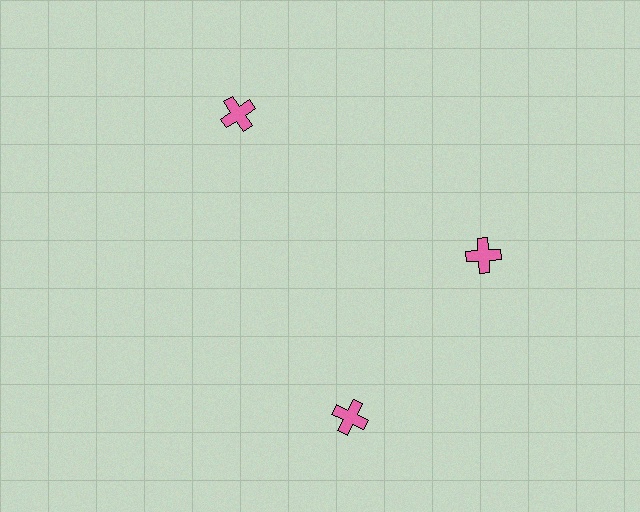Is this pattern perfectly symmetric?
No. The 3 pink crosses are arranged in a ring, but one element near the 7 o'clock position is rotated out of alignment along the ring, breaking the 3-fold rotational symmetry.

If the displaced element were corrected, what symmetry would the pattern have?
It would have 3-fold rotational symmetry — the pattern would map onto itself every 120 degrees.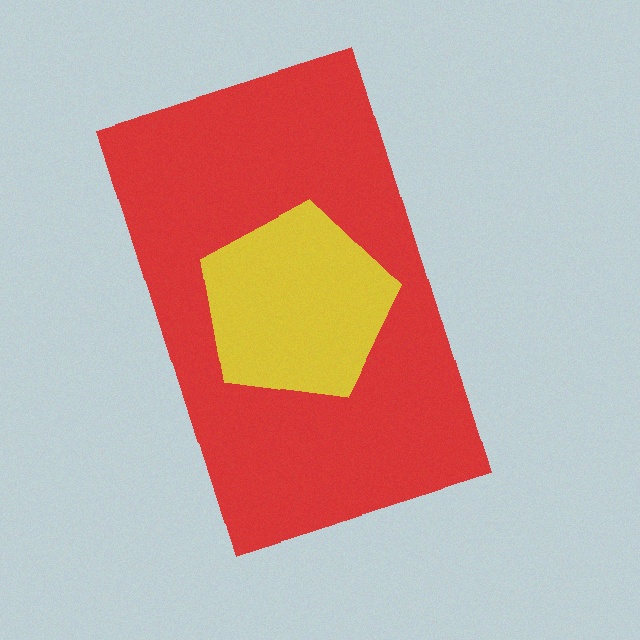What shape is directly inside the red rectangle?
The yellow pentagon.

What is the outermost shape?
The red rectangle.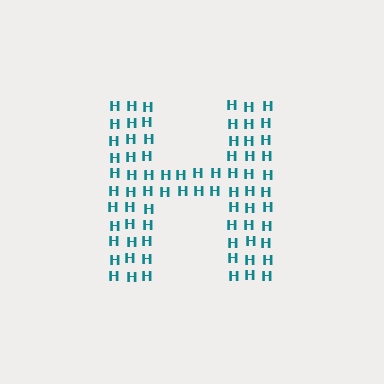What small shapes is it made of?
It is made of small letter H's.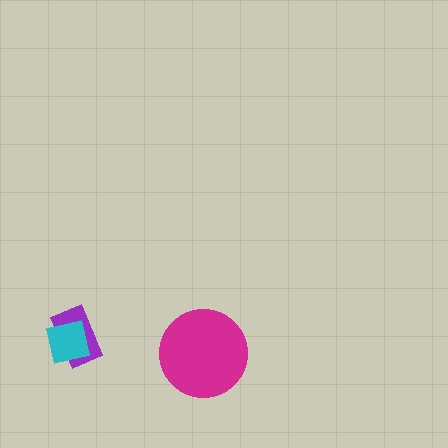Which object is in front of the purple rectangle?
The cyan square is in front of the purple rectangle.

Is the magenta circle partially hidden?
No, no other shape covers it.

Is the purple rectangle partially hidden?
Yes, it is partially covered by another shape.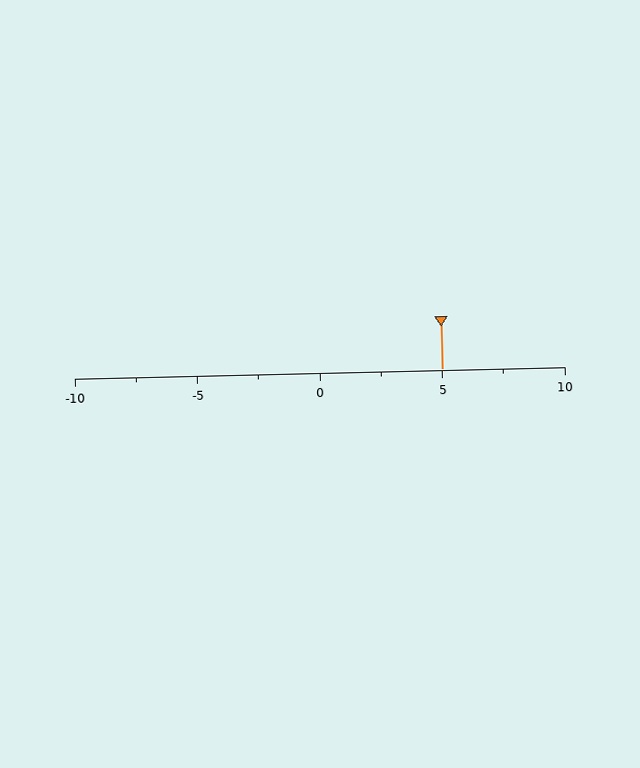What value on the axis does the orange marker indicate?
The marker indicates approximately 5.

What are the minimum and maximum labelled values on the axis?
The axis runs from -10 to 10.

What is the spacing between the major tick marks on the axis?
The major ticks are spaced 5 apart.